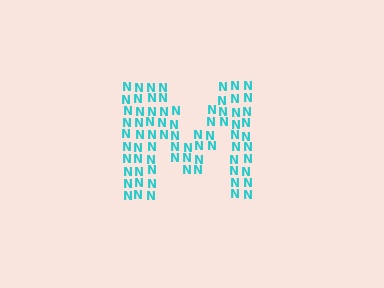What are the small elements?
The small elements are letter N's.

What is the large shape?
The large shape is the letter M.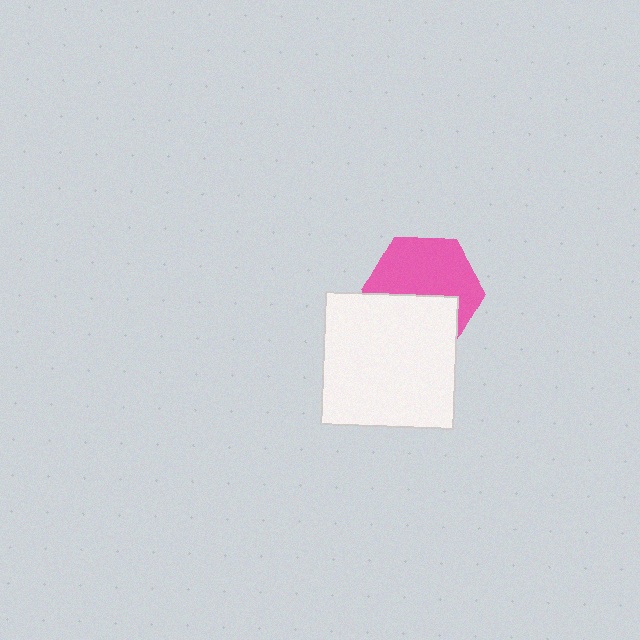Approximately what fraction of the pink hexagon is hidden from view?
Roughly 40% of the pink hexagon is hidden behind the white square.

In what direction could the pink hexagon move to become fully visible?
The pink hexagon could move up. That would shift it out from behind the white square entirely.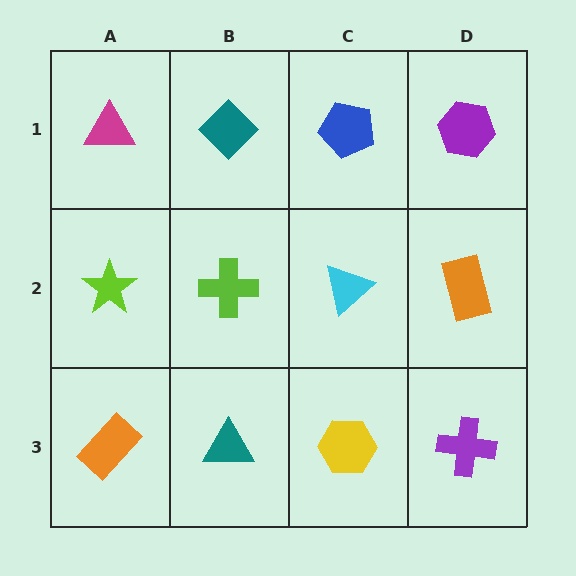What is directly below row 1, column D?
An orange rectangle.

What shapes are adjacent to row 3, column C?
A cyan triangle (row 2, column C), a teal triangle (row 3, column B), a purple cross (row 3, column D).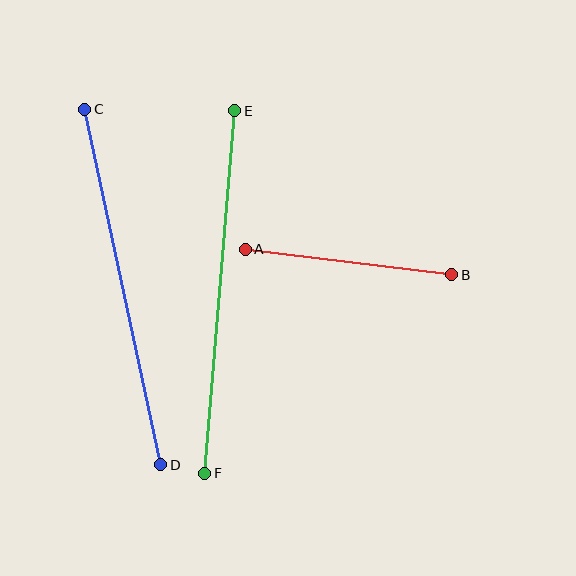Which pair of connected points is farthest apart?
Points E and F are farthest apart.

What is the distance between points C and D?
The distance is approximately 363 pixels.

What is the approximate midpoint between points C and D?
The midpoint is at approximately (123, 287) pixels.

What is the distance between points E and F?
The distance is approximately 364 pixels.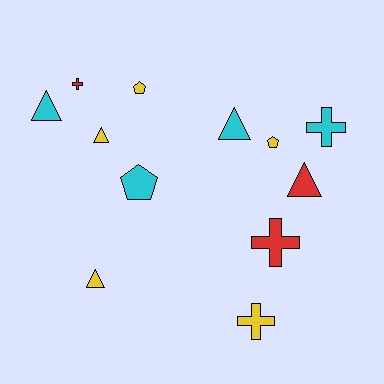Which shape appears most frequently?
Triangle, with 5 objects.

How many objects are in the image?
There are 12 objects.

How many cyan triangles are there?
There are 2 cyan triangles.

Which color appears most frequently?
Yellow, with 5 objects.